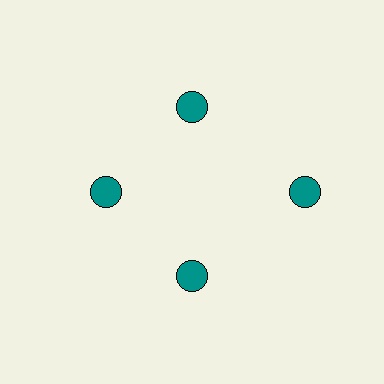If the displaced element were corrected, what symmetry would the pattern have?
It would have 4-fold rotational symmetry — the pattern would map onto itself every 90 degrees.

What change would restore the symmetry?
The symmetry would be restored by moving it inward, back onto the ring so that all 4 circles sit at equal angles and equal distance from the center.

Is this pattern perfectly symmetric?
No. The 4 teal circles are arranged in a ring, but one element near the 3 o'clock position is pushed outward from the center, breaking the 4-fold rotational symmetry.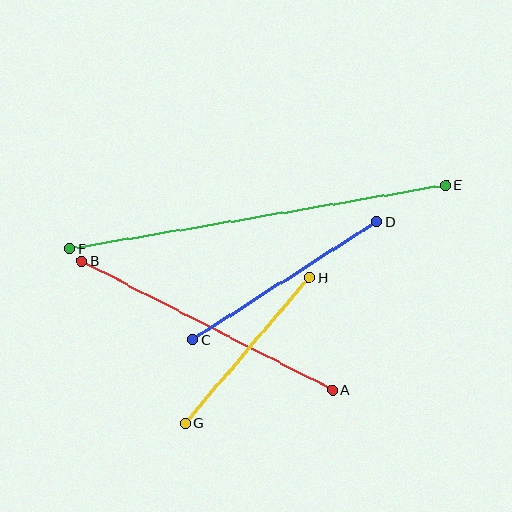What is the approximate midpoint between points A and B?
The midpoint is at approximately (207, 325) pixels.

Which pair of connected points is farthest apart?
Points E and F are farthest apart.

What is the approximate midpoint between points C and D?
The midpoint is at approximately (285, 280) pixels.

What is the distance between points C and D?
The distance is approximately 218 pixels.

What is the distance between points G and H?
The distance is approximately 191 pixels.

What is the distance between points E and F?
The distance is approximately 381 pixels.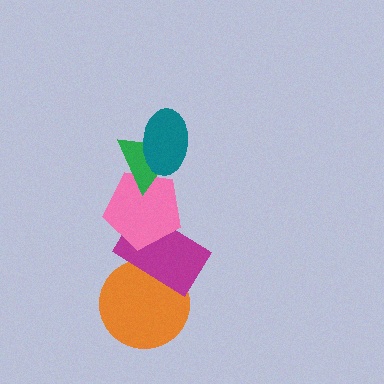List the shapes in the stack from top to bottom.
From top to bottom: the teal ellipse, the green triangle, the pink pentagon, the magenta rectangle, the orange circle.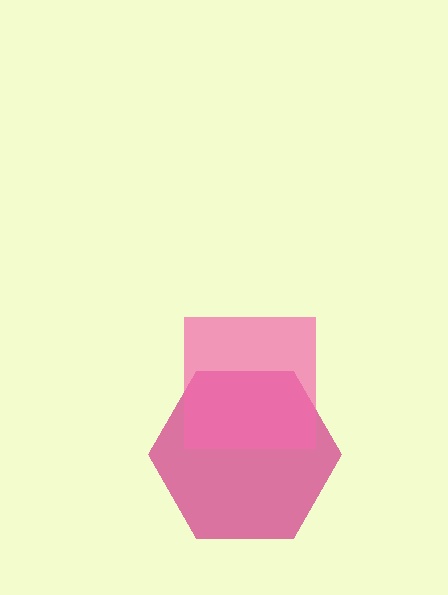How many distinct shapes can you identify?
There are 2 distinct shapes: a magenta hexagon, a pink square.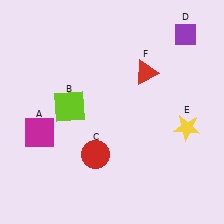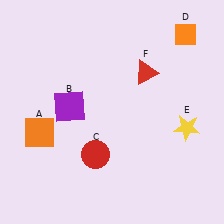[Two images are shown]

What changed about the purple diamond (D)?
In Image 1, D is purple. In Image 2, it changed to orange.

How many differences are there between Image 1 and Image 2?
There are 3 differences between the two images.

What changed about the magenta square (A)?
In Image 1, A is magenta. In Image 2, it changed to orange.